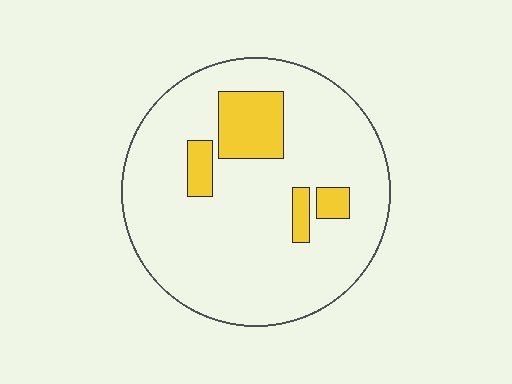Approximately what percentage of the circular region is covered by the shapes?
Approximately 15%.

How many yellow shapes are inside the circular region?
4.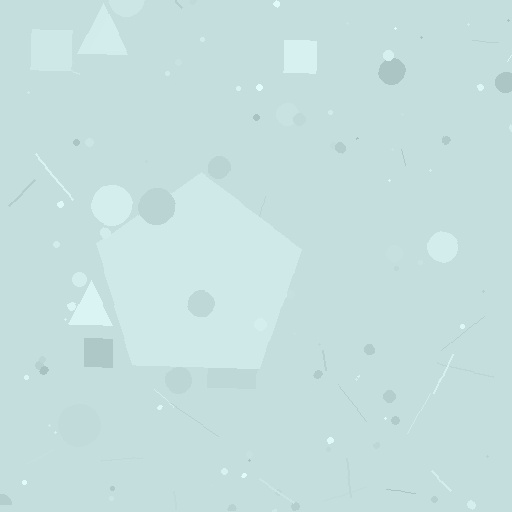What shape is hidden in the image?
A pentagon is hidden in the image.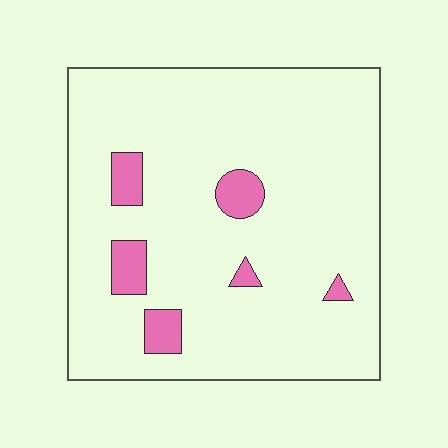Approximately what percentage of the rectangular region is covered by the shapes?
Approximately 10%.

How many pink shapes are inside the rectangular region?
6.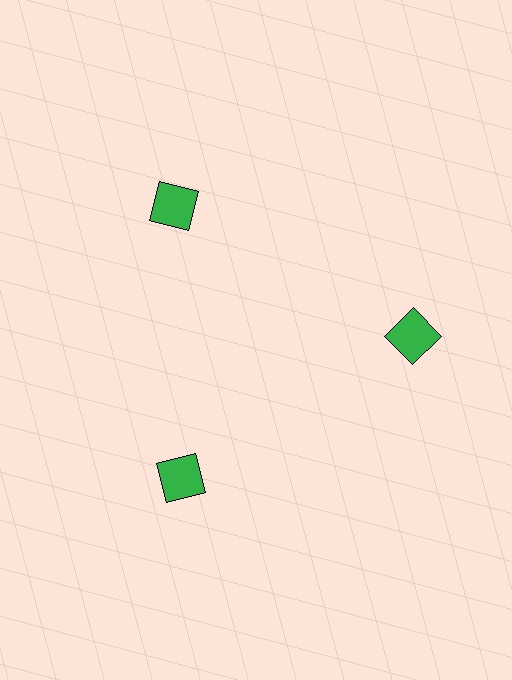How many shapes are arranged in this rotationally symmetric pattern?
There are 3 shapes, arranged in 3 groups of 1.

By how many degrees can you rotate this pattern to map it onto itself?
The pattern maps onto itself every 120 degrees of rotation.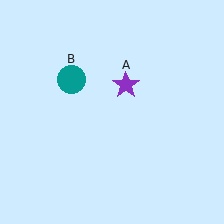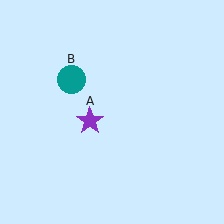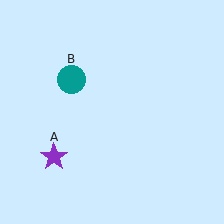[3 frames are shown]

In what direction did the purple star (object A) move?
The purple star (object A) moved down and to the left.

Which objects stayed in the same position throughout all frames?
Teal circle (object B) remained stationary.